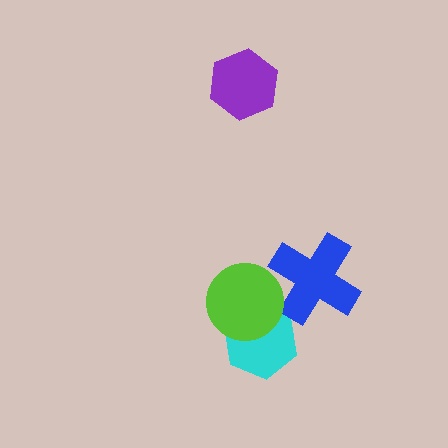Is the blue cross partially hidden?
Yes, it is partially covered by another shape.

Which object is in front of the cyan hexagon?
The lime circle is in front of the cyan hexagon.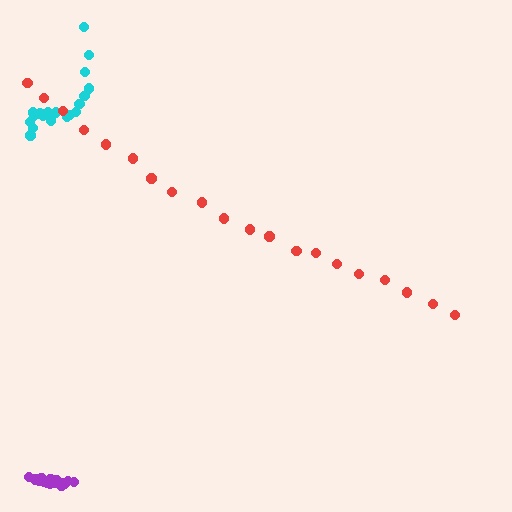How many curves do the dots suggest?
There are 3 distinct paths.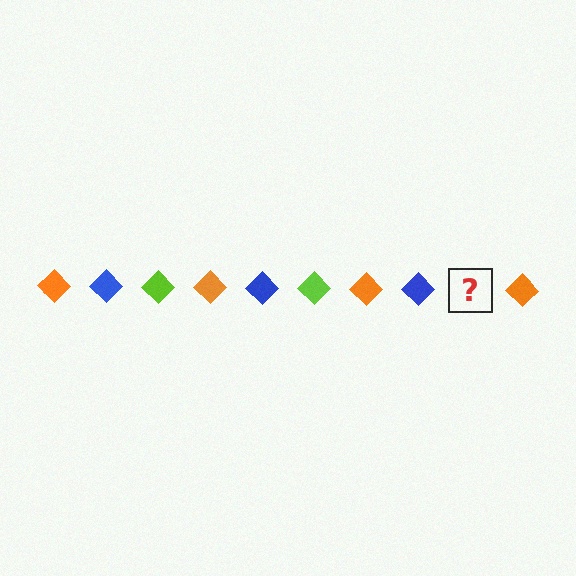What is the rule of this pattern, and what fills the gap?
The rule is that the pattern cycles through orange, blue, lime diamonds. The gap should be filled with a lime diamond.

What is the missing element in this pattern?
The missing element is a lime diamond.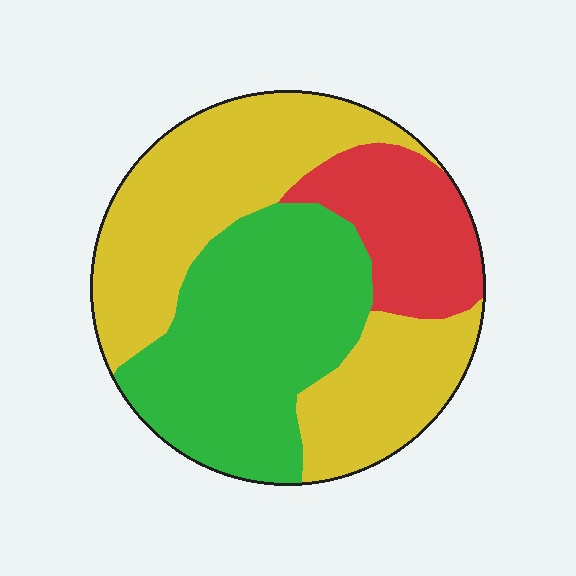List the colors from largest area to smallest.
From largest to smallest: yellow, green, red.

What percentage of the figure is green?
Green covers around 35% of the figure.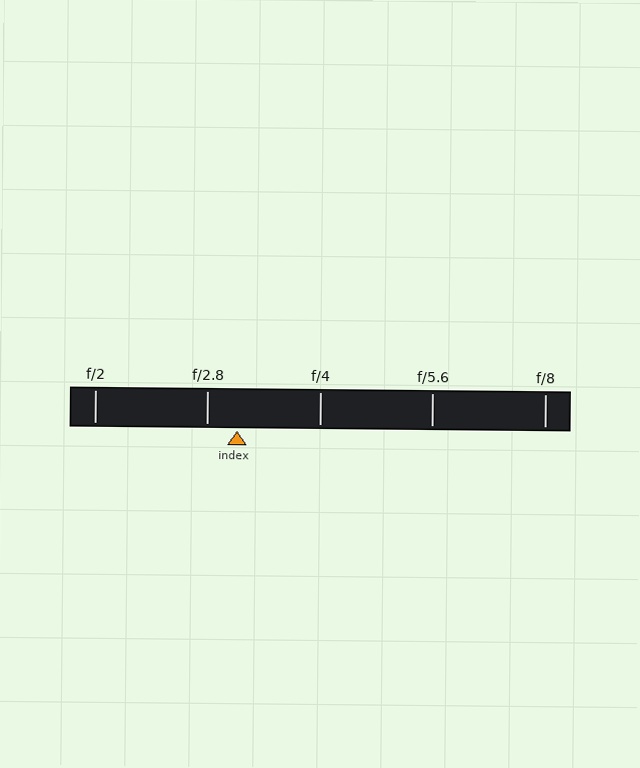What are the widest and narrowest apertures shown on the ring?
The widest aperture shown is f/2 and the narrowest is f/8.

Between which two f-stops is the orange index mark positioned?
The index mark is between f/2.8 and f/4.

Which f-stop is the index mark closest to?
The index mark is closest to f/2.8.